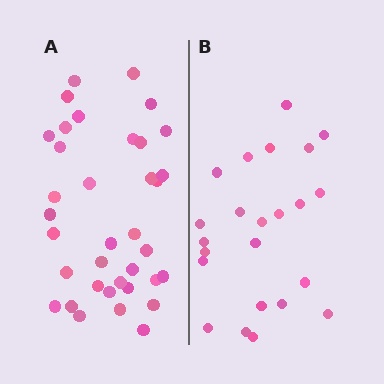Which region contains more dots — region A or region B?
Region A (the left region) has more dots.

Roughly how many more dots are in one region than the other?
Region A has approximately 15 more dots than region B.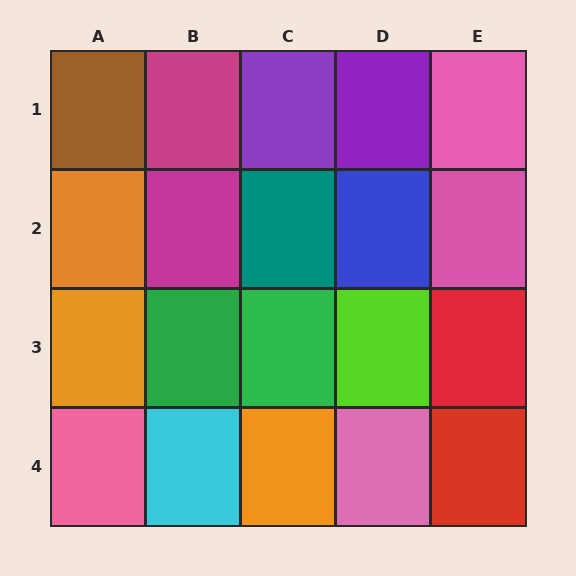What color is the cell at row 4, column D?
Pink.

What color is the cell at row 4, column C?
Orange.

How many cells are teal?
1 cell is teal.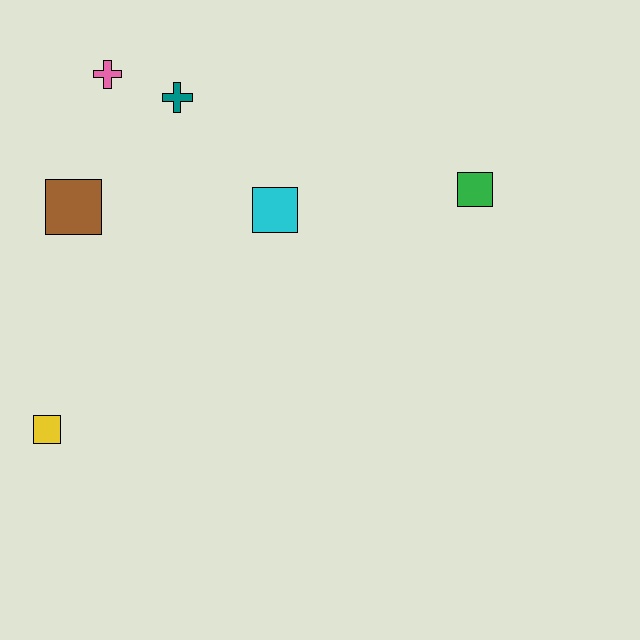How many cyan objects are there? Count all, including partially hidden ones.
There is 1 cyan object.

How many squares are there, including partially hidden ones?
There are 4 squares.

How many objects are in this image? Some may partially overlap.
There are 6 objects.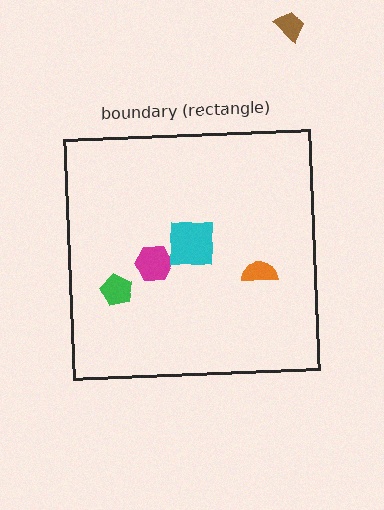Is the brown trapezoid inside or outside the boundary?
Outside.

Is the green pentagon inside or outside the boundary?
Inside.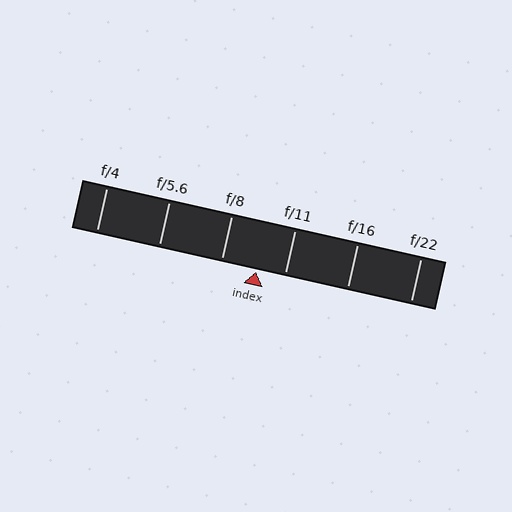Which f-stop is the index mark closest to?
The index mark is closest to f/11.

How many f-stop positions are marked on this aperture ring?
There are 6 f-stop positions marked.